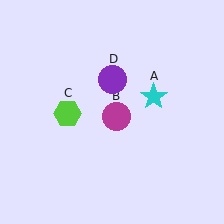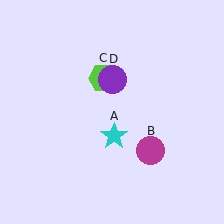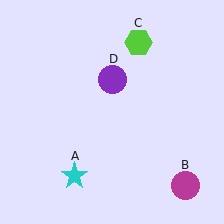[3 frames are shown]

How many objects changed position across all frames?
3 objects changed position: cyan star (object A), magenta circle (object B), lime hexagon (object C).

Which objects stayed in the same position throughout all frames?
Purple circle (object D) remained stationary.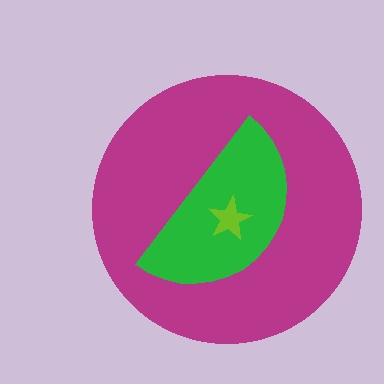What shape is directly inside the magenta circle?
The green semicircle.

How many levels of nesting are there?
3.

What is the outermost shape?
The magenta circle.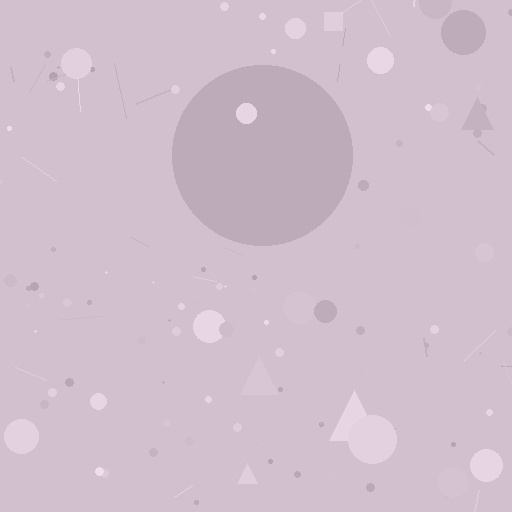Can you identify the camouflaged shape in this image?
The camouflaged shape is a circle.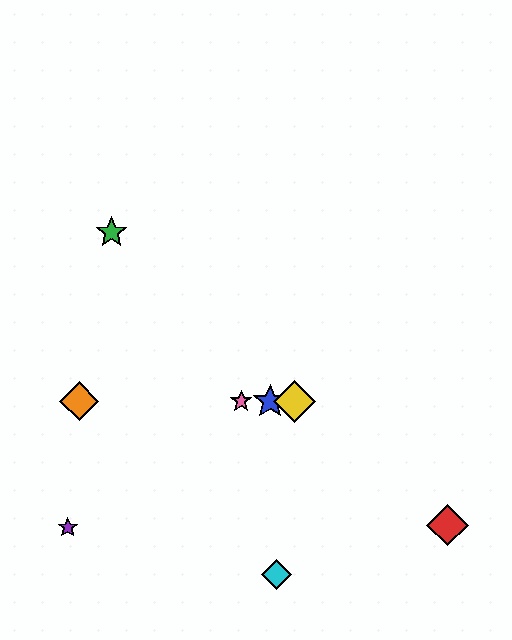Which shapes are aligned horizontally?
The blue star, the yellow diamond, the orange diamond, the pink star are aligned horizontally.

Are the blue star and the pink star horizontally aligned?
Yes, both are at y≈401.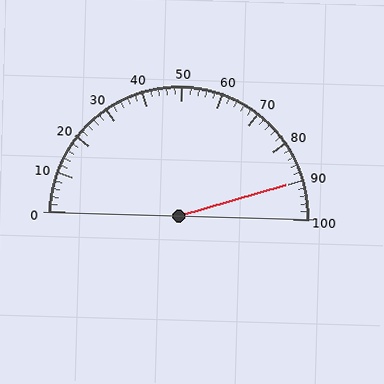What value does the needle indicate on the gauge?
The needle indicates approximately 90.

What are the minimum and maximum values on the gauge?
The gauge ranges from 0 to 100.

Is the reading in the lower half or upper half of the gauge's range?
The reading is in the upper half of the range (0 to 100).